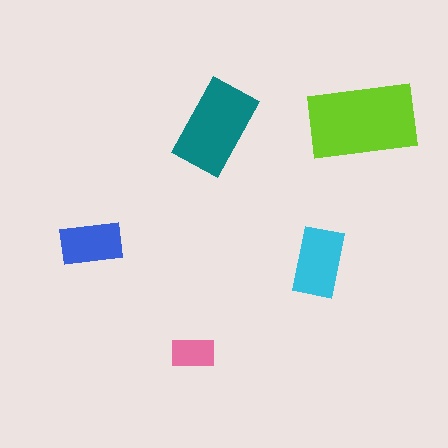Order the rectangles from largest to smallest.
the lime one, the teal one, the cyan one, the blue one, the pink one.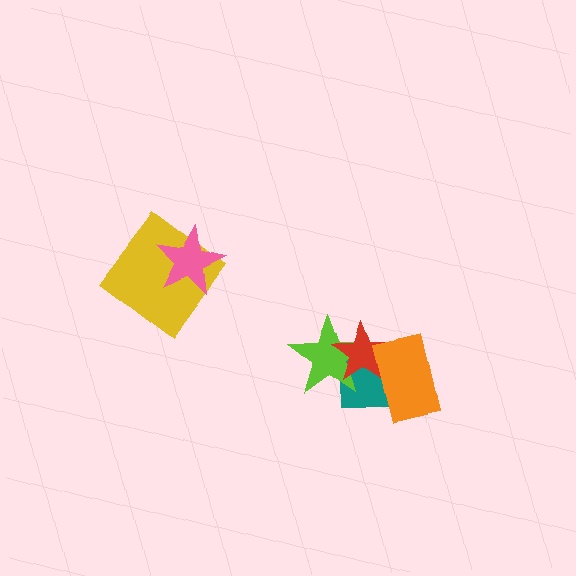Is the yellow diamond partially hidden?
Yes, it is partially covered by another shape.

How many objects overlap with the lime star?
2 objects overlap with the lime star.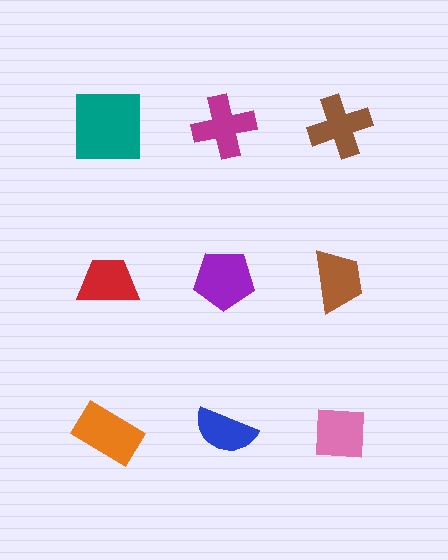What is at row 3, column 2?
A blue semicircle.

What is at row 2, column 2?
A purple pentagon.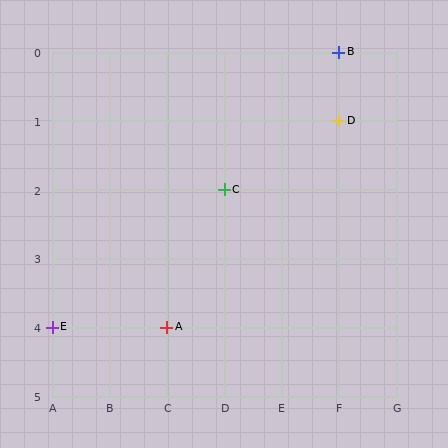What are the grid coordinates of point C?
Point C is at grid coordinates (D, 2).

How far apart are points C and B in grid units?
Points C and B are 2 columns and 2 rows apart (about 2.8 grid units diagonally).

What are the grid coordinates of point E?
Point E is at grid coordinates (A, 4).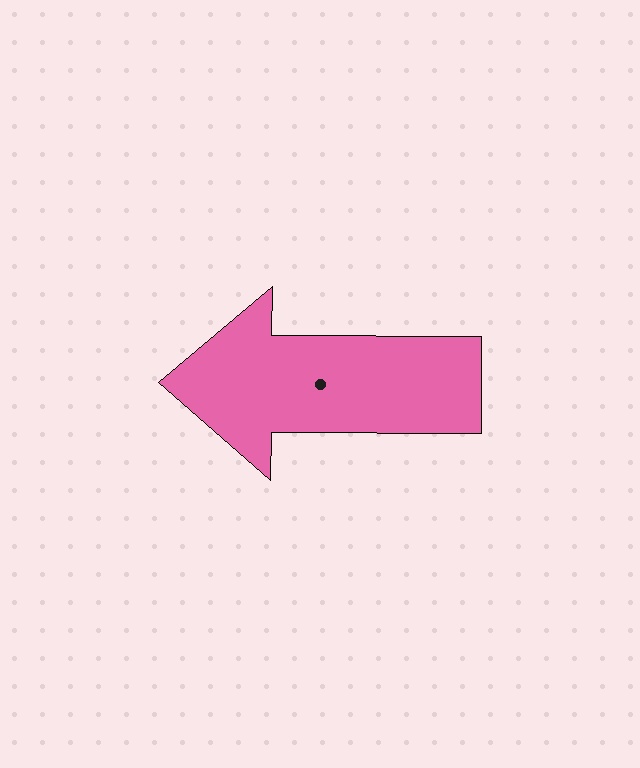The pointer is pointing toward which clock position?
Roughly 9 o'clock.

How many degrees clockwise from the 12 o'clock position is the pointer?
Approximately 270 degrees.